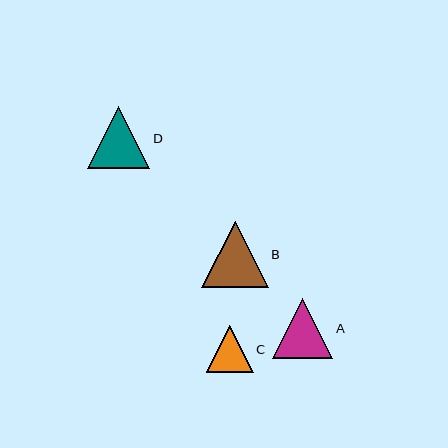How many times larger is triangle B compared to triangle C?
Triangle B is approximately 1.4 times the size of triangle C.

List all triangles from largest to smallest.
From largest to smallest: B, D, A, C.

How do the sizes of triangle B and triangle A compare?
Triangle B and triangle A are approximately the same size.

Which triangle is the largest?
Triangle B is the largest with a size of approximately 66 pixels.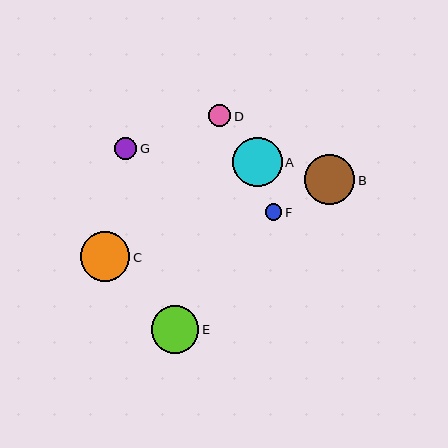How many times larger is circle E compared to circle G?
Circle E is approximately 2.1 times the size of circle G.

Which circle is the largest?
Circle B is the largest with a size of approximately 50 pixels.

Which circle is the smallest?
Circle F is the smallest with a size of approximately 17 pixels.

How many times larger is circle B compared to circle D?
Circle B is approximately 2.3 times the size of circle D.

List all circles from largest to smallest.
From largest to smallest: B, C, A, E, D, G, F.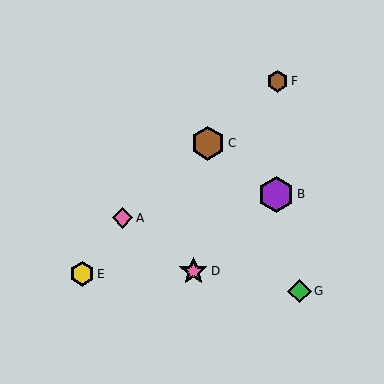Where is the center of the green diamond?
The center of the green diamond is at (300, 291).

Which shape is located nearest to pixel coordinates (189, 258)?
The pink star (labeled D) at (193, 271) is nearest to that location.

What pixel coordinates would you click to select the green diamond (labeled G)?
Click at (300, 291) to select the green diamond G.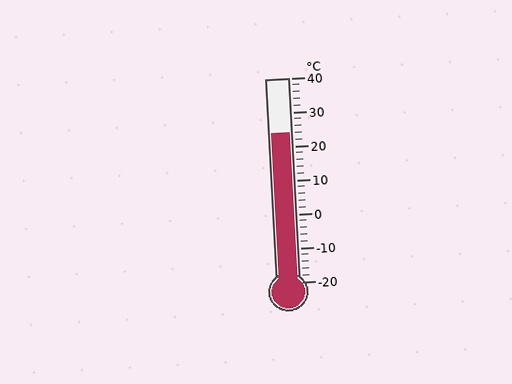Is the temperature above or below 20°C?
The temperature is above 20°C.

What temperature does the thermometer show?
The thermometer shows approximately 24°C.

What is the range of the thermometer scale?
The thermometer scale ranges from -20°C to 40°C.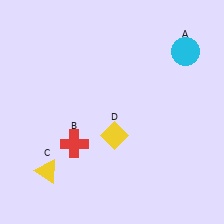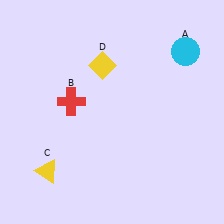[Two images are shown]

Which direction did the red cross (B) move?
The red cross (B) moved up.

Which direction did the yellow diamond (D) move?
The yellow diamond (D) moved up.